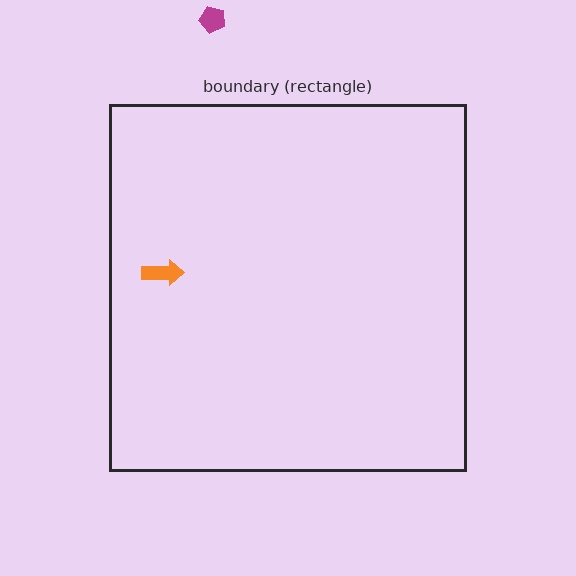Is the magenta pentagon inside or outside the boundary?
Outside.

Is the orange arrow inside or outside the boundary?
Inside.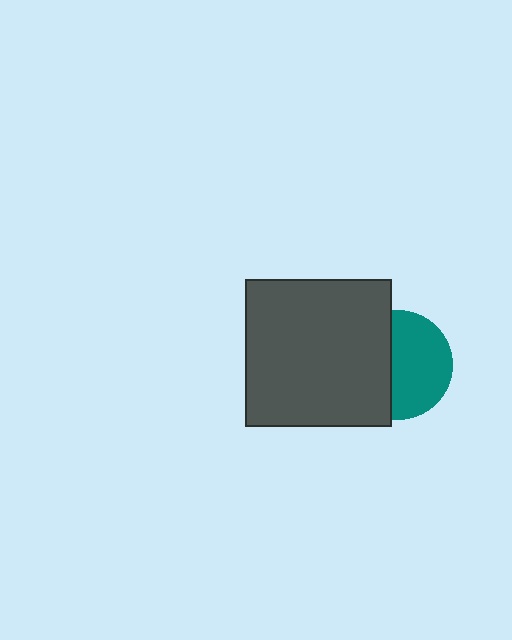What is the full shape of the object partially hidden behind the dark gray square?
The partially hidden object is a teal circle.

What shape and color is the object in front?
The object in front is a dark gray square.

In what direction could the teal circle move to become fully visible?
The teal circle could move right. That would shift it out from behind the dark gray square entirely.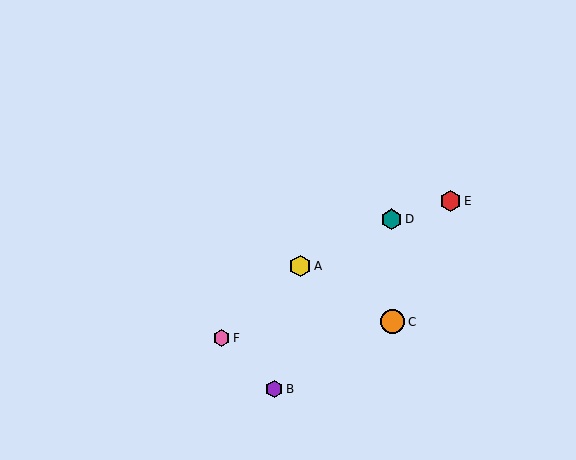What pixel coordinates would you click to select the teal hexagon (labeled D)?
Click at (392, 219) to select the teal hexagon D.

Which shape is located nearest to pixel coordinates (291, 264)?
The yellow hexagon (labeled A) at (300, 266) is nearest to that location.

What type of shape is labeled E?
Shape E is a red hexagon.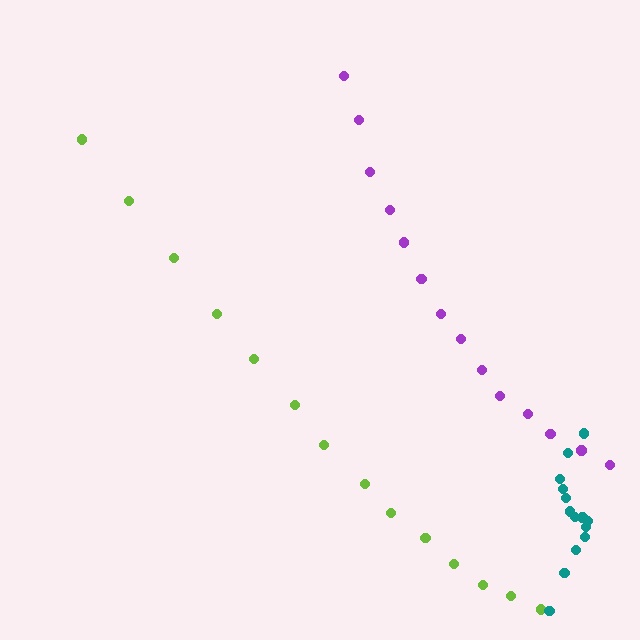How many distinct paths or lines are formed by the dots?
There are 3 distinct paths.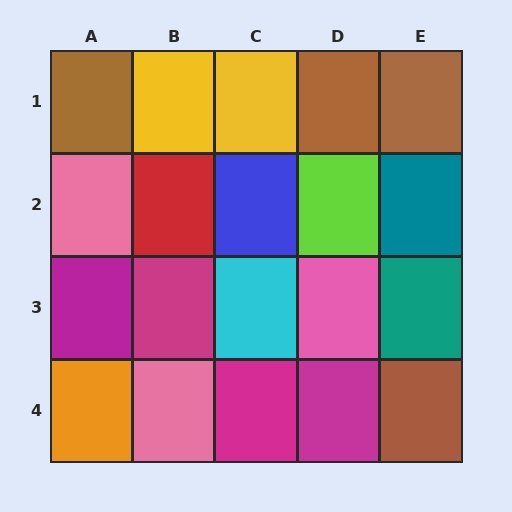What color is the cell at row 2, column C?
Blue.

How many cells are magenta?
4 cells are magenta.